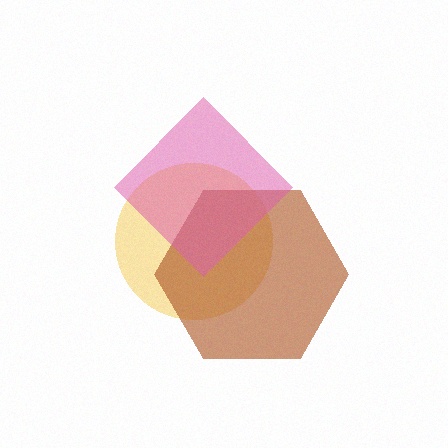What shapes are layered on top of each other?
The layered shapes are: a yellow circle, a brown hexagon, a pink diamond.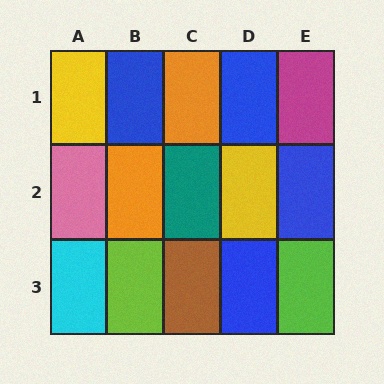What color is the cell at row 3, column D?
Blue.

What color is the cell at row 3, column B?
Lime.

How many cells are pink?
1 cell is pink.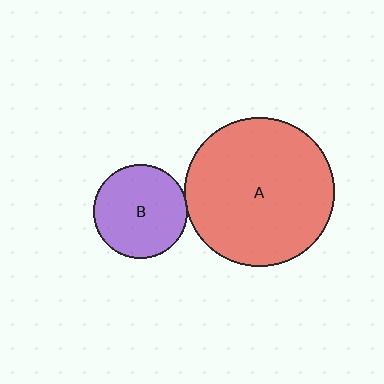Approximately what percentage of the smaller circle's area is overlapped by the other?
Approximately 5%.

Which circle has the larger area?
Circle A (red).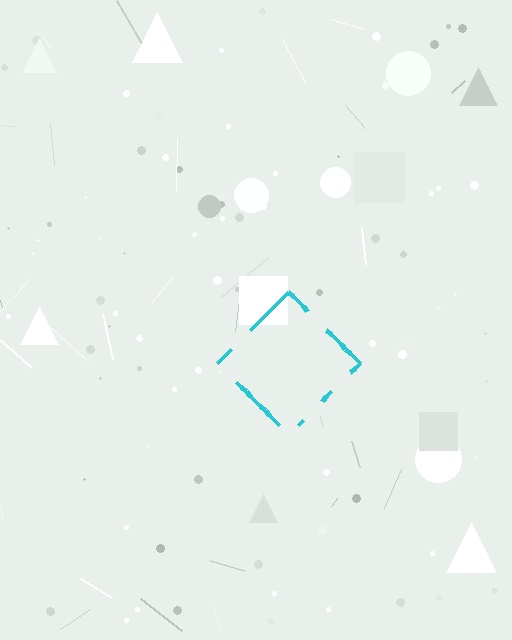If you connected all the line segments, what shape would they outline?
They would outline a diamond.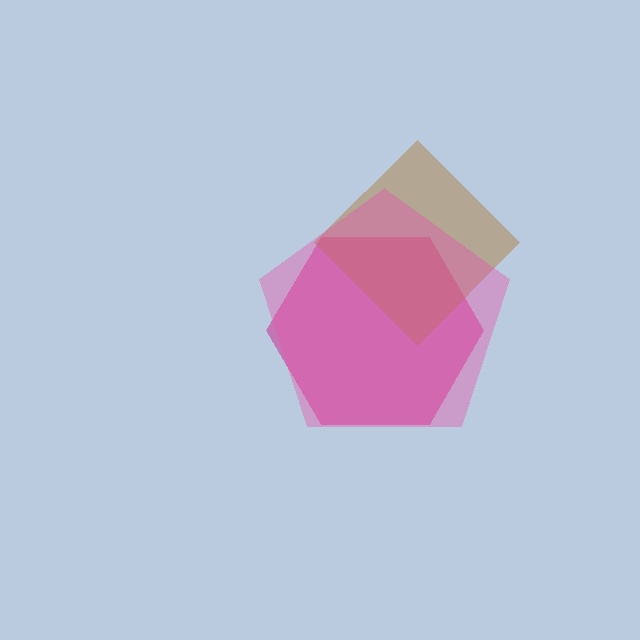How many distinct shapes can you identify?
There are 3 distinct shapes: a magenta hexagon, a brown diamond, a pink pentagon.